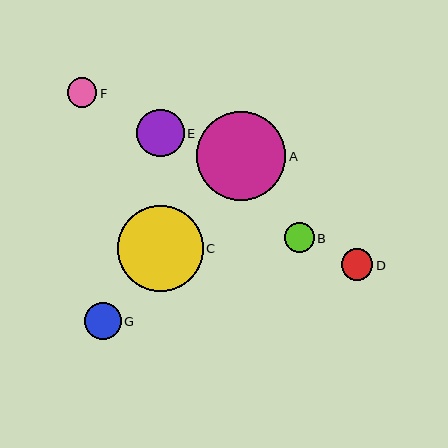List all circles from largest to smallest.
From largest to smallest: A, C, E, G, D, B, F.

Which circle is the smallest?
Circle F is the smallest with a size of approximately 30 pixels.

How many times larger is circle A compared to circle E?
Circle A is approximately 1.9 times the size of circle E.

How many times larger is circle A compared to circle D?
Circle A is approximately 2.8 times the size of circle D.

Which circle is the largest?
Circle A is the largest with a size of approximately 89 pixels.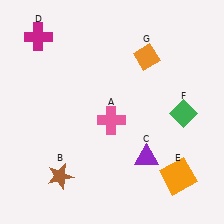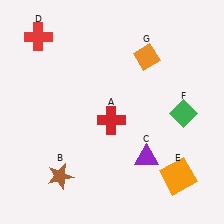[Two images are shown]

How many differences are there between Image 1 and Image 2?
There are 2 differences between the two images.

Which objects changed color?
A changed from pink to red. D changed from magenta to red.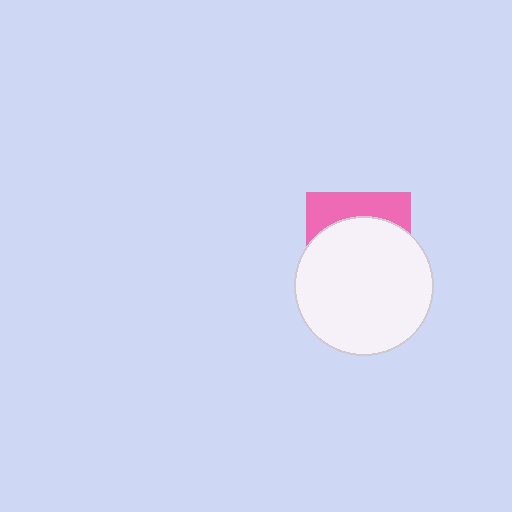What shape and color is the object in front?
The object in front is a white circle.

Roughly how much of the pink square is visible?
A small part of it is visible (roughly 31%).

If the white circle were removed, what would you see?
You would see the complete pink square.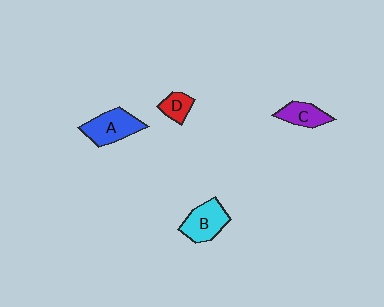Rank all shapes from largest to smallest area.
From largest to smallest: A (blue), B (cyan), C (purple), D (red).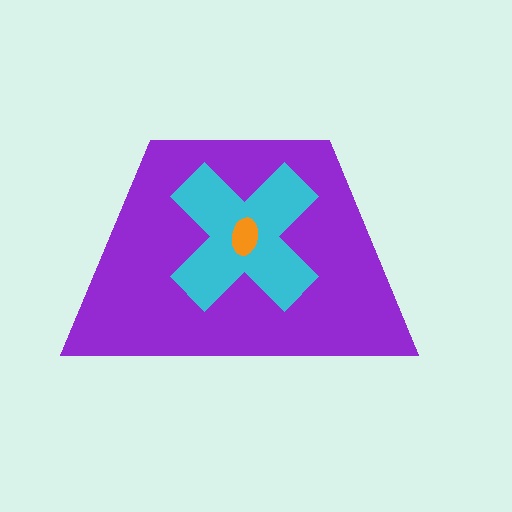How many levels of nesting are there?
3.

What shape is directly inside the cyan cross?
The orange ellipse.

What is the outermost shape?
The purple trapezoid.